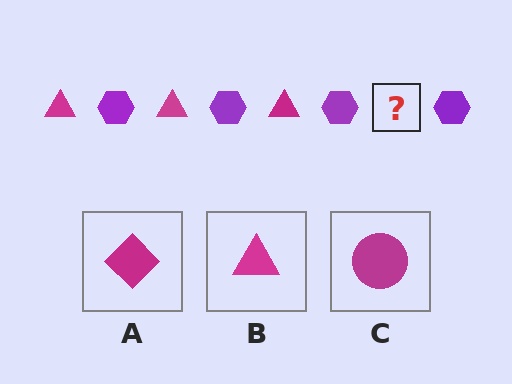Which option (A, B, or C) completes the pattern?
B.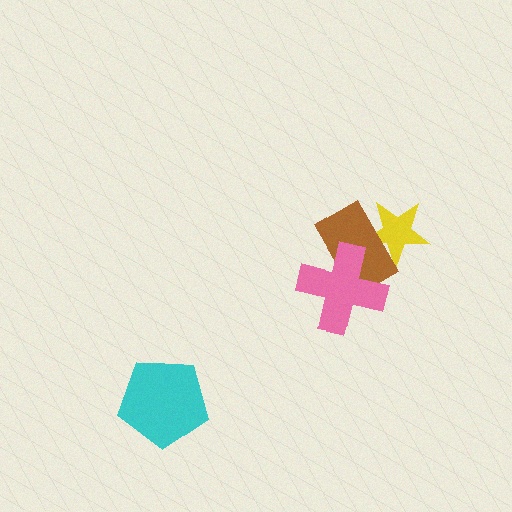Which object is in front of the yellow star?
The brown rectangle is in front of the yellow star.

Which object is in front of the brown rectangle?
The pink cross is in front of the brown rectangle.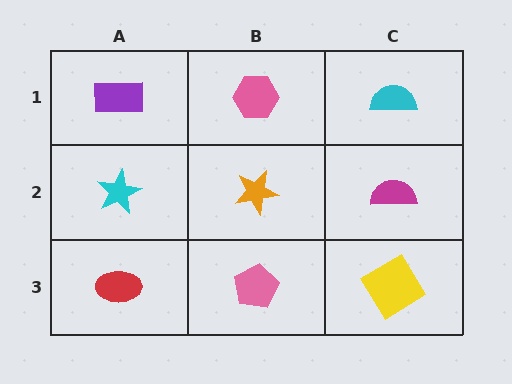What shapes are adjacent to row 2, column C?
A cyan semicircle (row 1, column C), a yellow diamond (row 3, column C), an orange star (row 2, column B).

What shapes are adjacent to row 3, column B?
An orange star (row 2, column B), a red ellipse (row 3, column A), a yellow diamond (row 3, column C).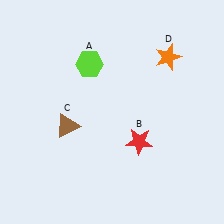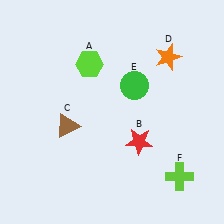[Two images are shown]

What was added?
A green circle (E), a lime cross (F) were added in Image 2.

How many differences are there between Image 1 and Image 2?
There are 2 differences between the two images.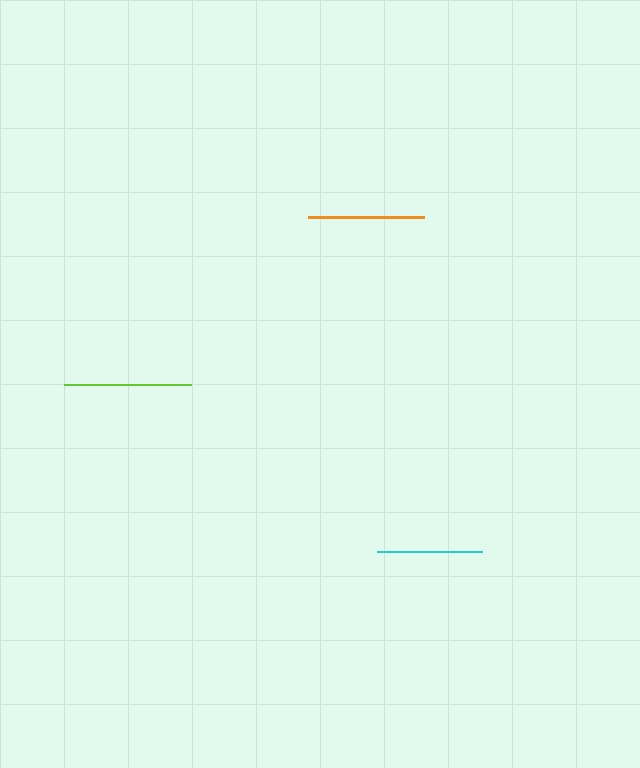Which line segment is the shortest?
The cyan line is the shortest at approximately 105 pixels.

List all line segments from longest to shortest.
From longest to shortest: lime, orange, cyan.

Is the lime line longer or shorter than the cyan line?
The lime line is longer than the cyan line.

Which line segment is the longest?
The lime line is the longest at approximately 127 pixels.